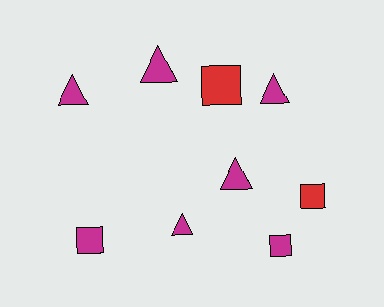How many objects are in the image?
There are 9 objects.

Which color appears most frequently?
Magenta, with 7 objects.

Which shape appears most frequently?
Triangle, with 5 objects.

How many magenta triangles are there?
There are 5 magenta triangles.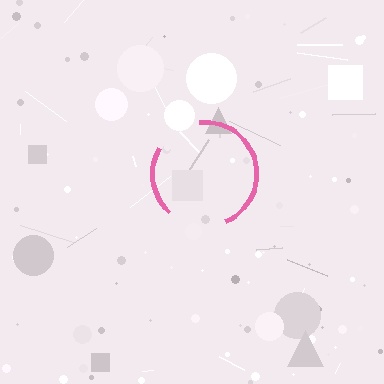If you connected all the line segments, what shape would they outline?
They would outline a circle.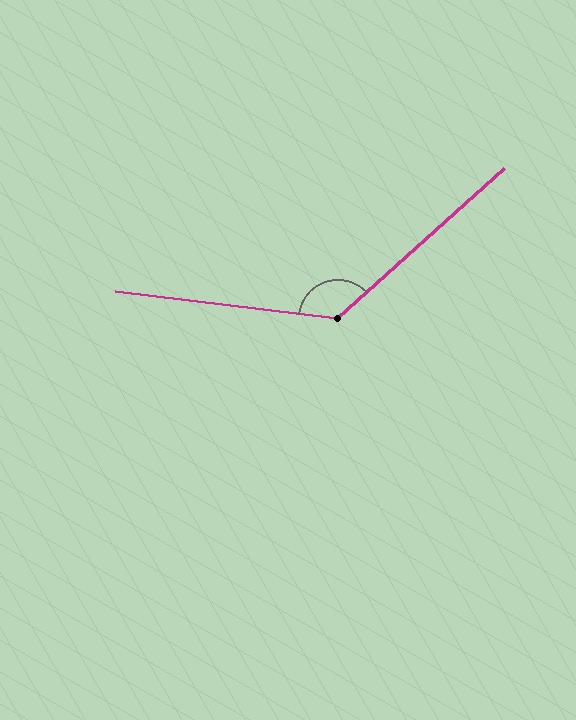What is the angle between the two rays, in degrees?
Approximately 131 degrees.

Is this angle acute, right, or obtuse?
It is obtuse.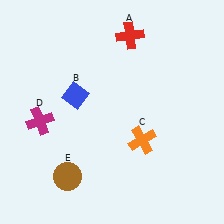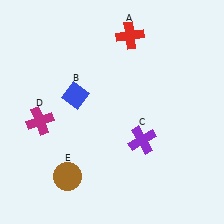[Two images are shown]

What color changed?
The cross (C) changed from orange in Image 1 to purple in Image 2.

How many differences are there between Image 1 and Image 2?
There is 1 difference between the two images.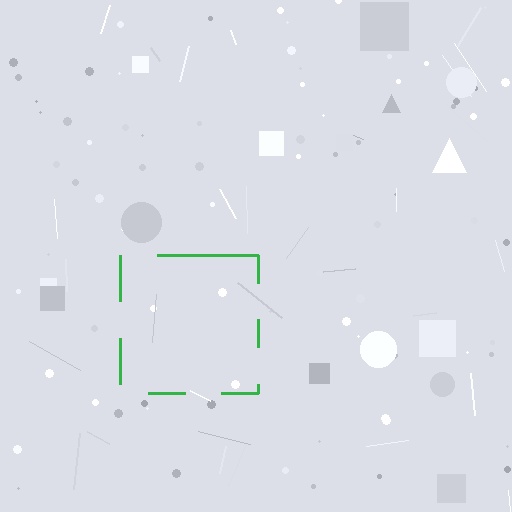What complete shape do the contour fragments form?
The contour fragments form a square.